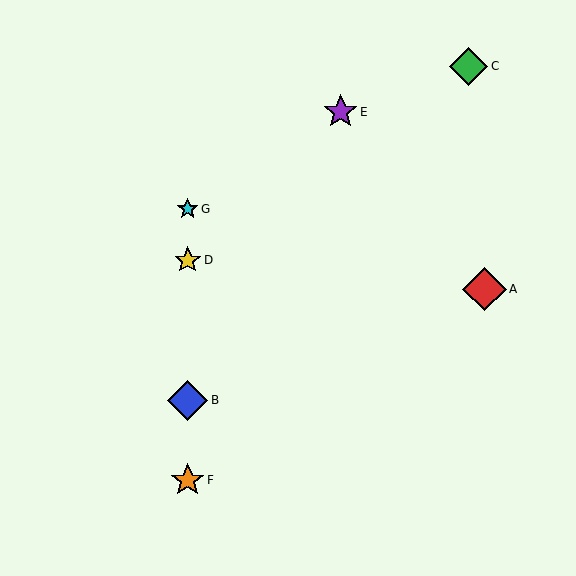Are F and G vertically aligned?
Yes, both are at x≈188.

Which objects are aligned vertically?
Objects B, D, F, G are aligned vertically.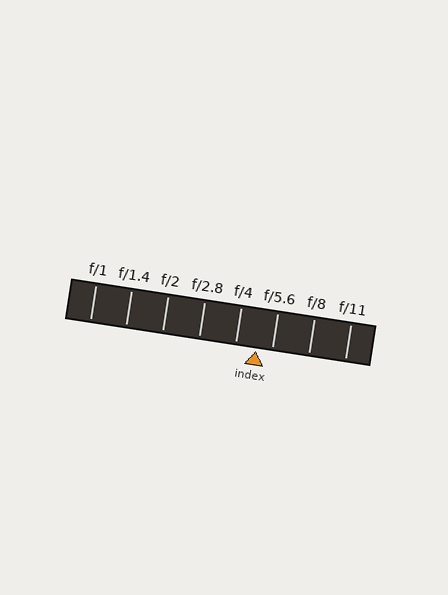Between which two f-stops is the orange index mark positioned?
The index mark is between f/4 and f/5.6.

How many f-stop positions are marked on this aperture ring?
There are 8 f-stop positions marked.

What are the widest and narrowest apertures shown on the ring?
The widest aperture shown is f/1 and the narrowest is f/11.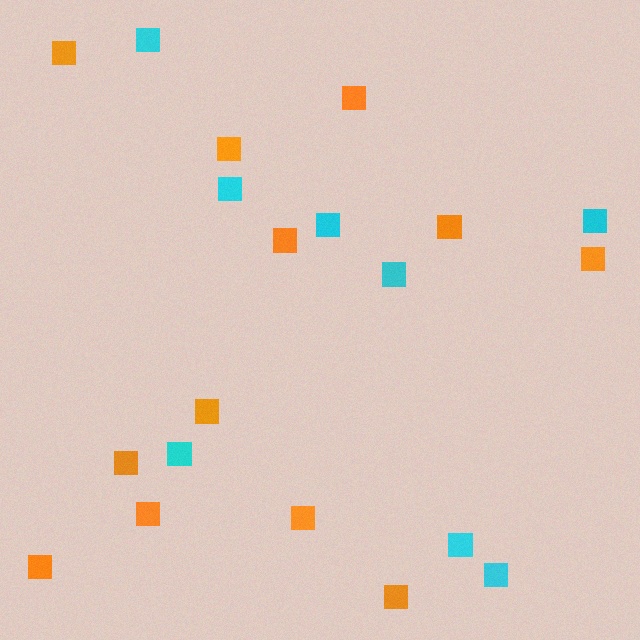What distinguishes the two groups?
There are 2 groups: one group of cyan squares (8) and one group of orange squares (12).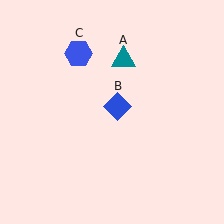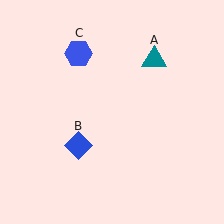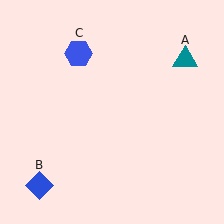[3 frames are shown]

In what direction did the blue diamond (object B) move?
The blue diamond (object B) moved down and to the left.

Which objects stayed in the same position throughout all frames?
Blue hexagon (object C) remained stationary.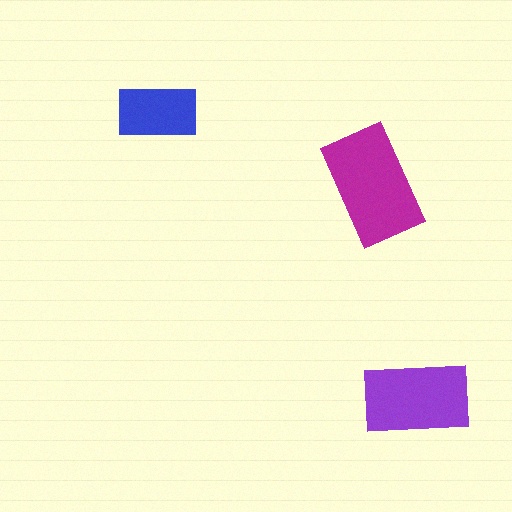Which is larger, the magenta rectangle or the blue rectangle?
The magenta one.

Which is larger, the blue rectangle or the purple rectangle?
The purple one.